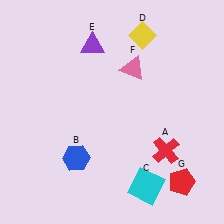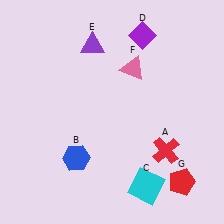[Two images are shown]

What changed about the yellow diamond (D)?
In Image 1, D is yellow. In Image 2, it changed to purple.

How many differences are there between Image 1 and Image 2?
There is 1 difference between the two images.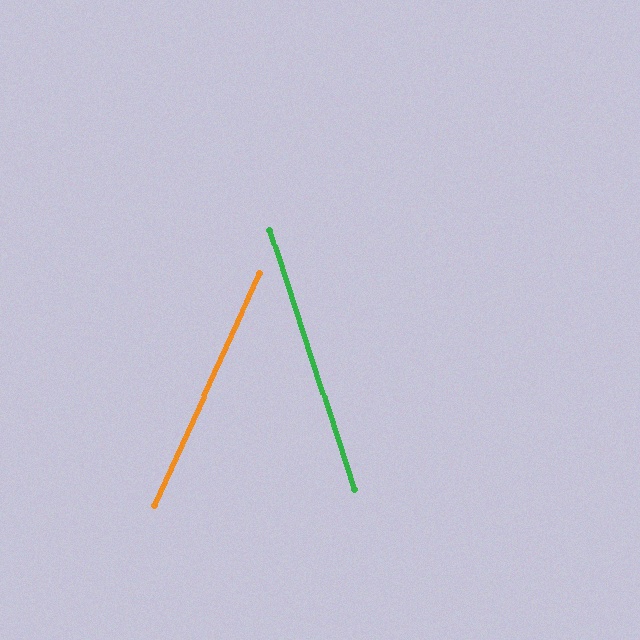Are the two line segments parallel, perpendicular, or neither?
Neither parallel nor perpendicular — they differ by about 42°.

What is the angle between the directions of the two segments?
Approximately 42 degrees.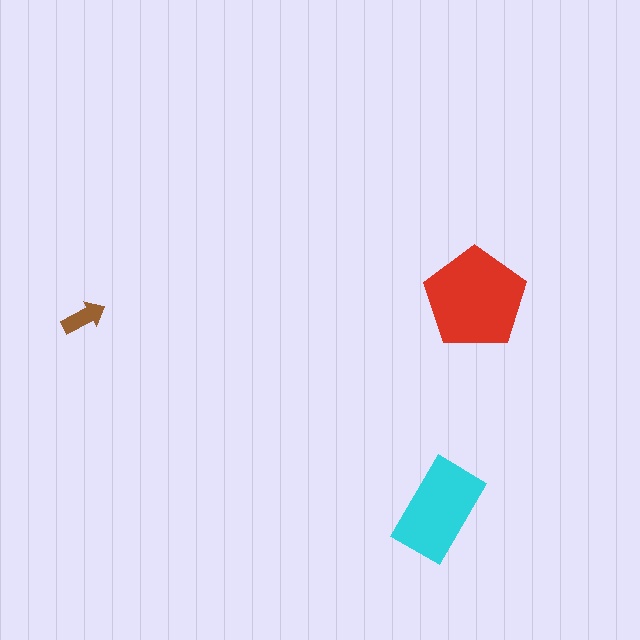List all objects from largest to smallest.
The red pentagon, the cyan rectangle, the brown arrow.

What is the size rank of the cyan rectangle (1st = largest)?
2nd.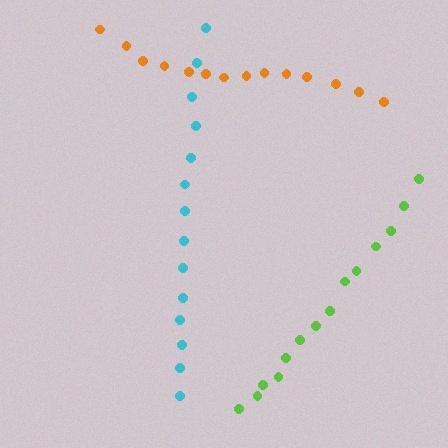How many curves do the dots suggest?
There are 3 distinct paths.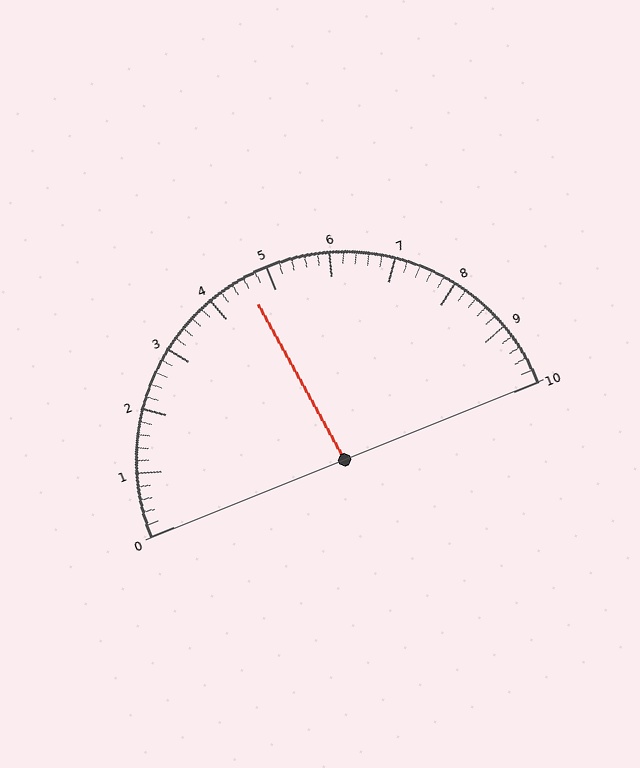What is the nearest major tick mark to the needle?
The nearest major tick mark is 5.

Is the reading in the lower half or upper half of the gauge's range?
The reading is in the lower half of the range (0 to 10).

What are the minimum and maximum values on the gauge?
The gauge ranges from 0 to 10.